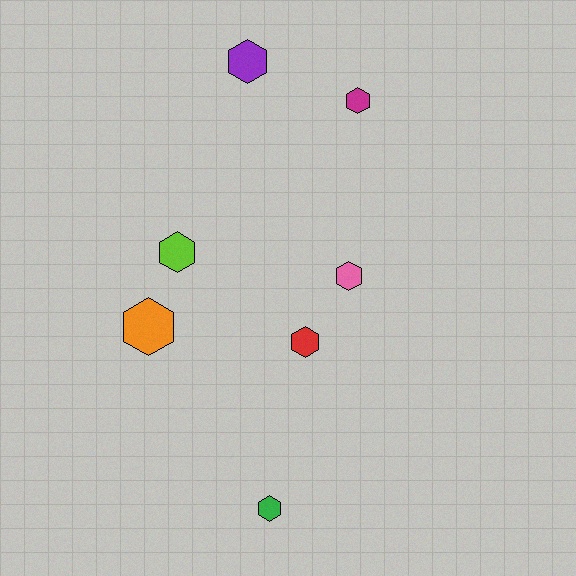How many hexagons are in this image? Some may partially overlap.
There are 7 hexagons.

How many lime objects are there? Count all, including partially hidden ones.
There is 1 lime object.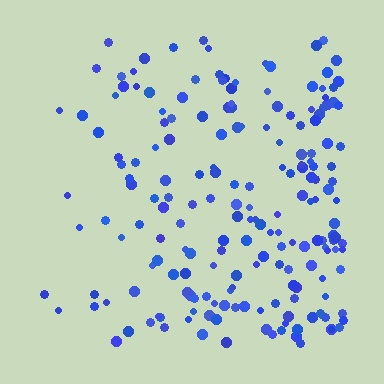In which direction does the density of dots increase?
From left to right, with the right side densest.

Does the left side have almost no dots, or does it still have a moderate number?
Still a moderate number, just noticeably fewer than the right.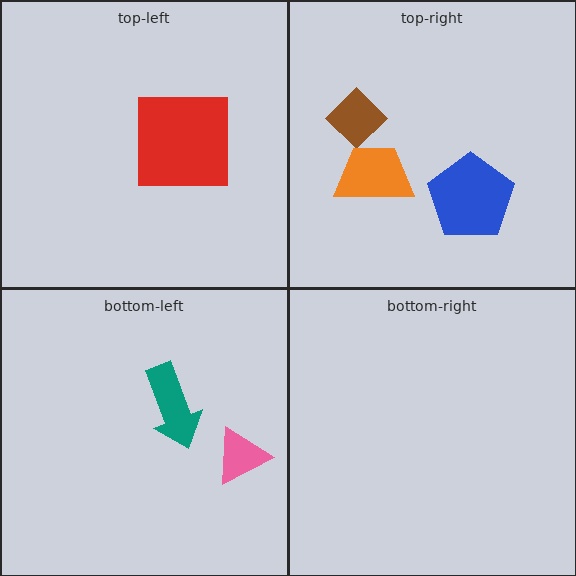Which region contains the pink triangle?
The bottom-left region.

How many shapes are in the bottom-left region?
2.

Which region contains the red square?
The top-left region.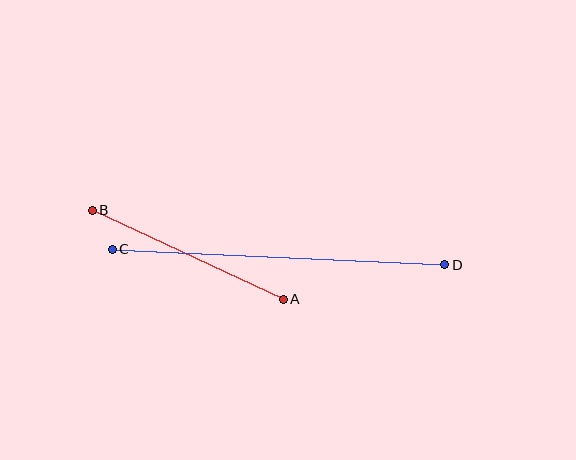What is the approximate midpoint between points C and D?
The midpoint is at approximately (278, 257) pixels.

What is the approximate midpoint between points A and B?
The midpoint is at approximately (188, 255) pixels.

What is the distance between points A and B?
The distance is approximately 211 pixels.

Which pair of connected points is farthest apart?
Points C and D are farthest apart.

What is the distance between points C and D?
The distance is approximately 333 pixels.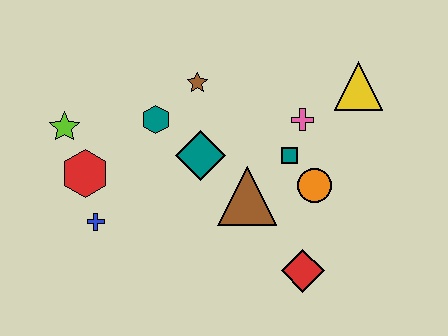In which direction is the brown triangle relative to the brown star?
The brown triangle is below the brown star.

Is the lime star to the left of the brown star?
Yes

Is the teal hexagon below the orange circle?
No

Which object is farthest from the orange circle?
The lime star is farthest from the orange circle.